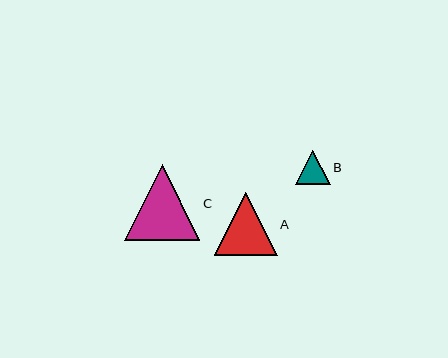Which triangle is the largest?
Triangle C is the largest with a size of approximately 75 pixels.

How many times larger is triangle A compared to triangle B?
Triangle A is approximately 1.8 times the size of triangle B.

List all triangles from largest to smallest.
From largest to smallest: C, A, B.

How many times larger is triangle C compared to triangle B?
Triangle C is approximately 2.2 times the size of triangle B.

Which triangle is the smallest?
Triangle B is the smallest with a size of approximately 35 pixels.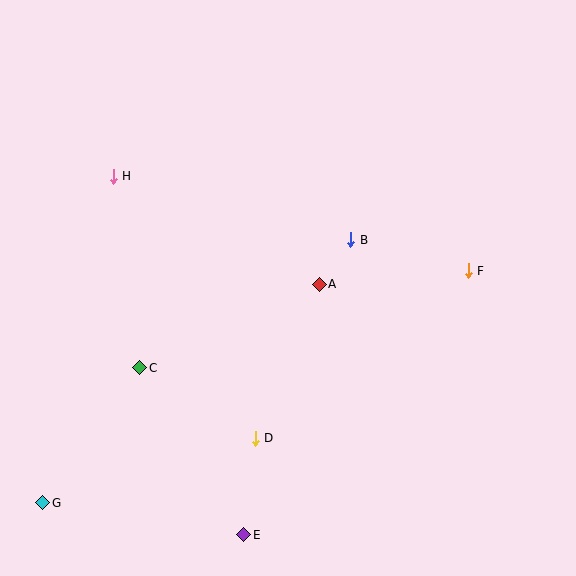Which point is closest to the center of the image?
Point A at (319, 284) is closest to the center.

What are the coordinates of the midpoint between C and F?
The midpoint between C and F is at (304, 319).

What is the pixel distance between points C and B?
The distance between C and B is 247 pixels.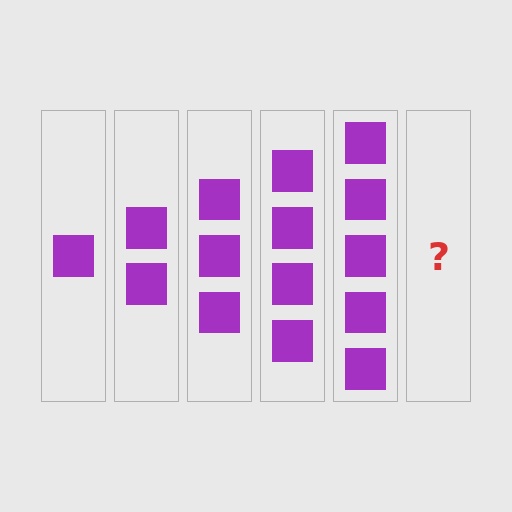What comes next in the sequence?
The next element should be 6 squares.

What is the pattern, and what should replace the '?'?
The pattern is that each step adds one more square. The '?' should be 6 squares.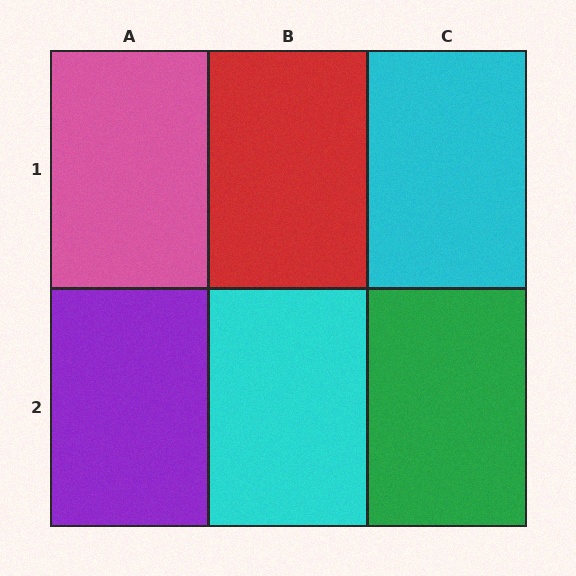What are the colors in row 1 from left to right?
Pink, red, cyan.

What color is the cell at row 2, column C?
Green.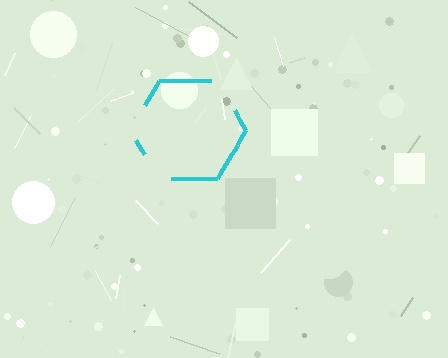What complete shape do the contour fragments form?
The contour fragments form a hexagon.